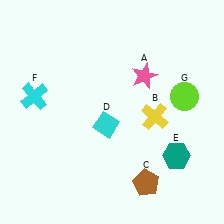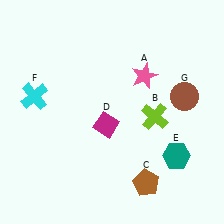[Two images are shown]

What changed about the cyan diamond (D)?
In Image 1, D is cyan. In Image 2, it changed to magenta.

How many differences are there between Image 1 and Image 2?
There are 3 differences between the two images.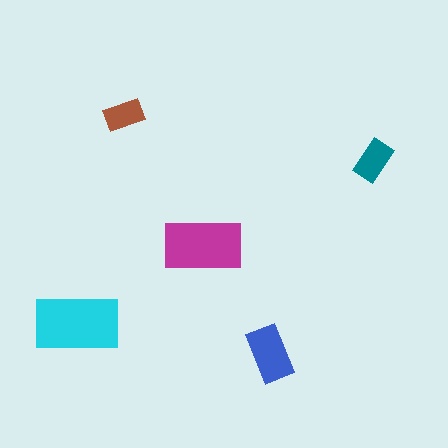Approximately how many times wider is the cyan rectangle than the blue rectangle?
About 1.5 times wider.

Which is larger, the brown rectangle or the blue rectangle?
The blue one.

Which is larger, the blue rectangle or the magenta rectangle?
The magenta one.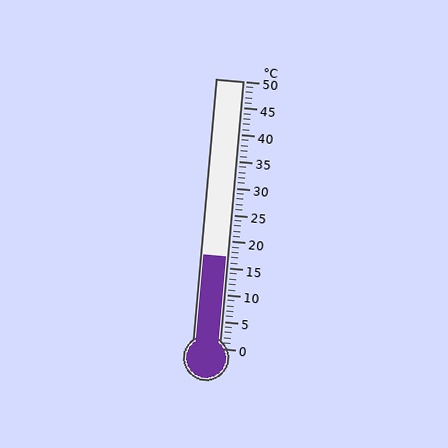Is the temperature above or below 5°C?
The temperature is above 5°C.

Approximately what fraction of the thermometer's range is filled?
The thermometer is filled to approximately 35% of its range.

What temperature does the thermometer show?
The thermometer shows approximately 17°C.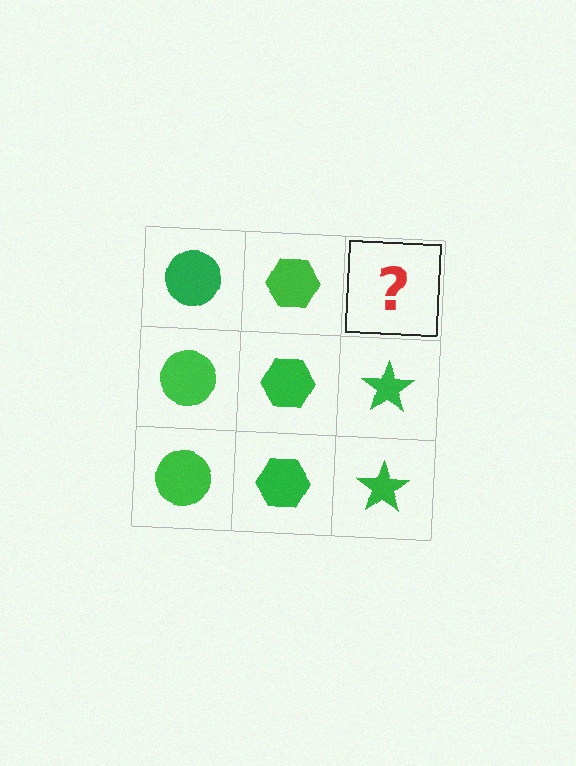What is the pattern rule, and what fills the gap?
The rule is that each column has a consistent shape. The gap should be filled with a green star.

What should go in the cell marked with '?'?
The missing cell should contain a green star.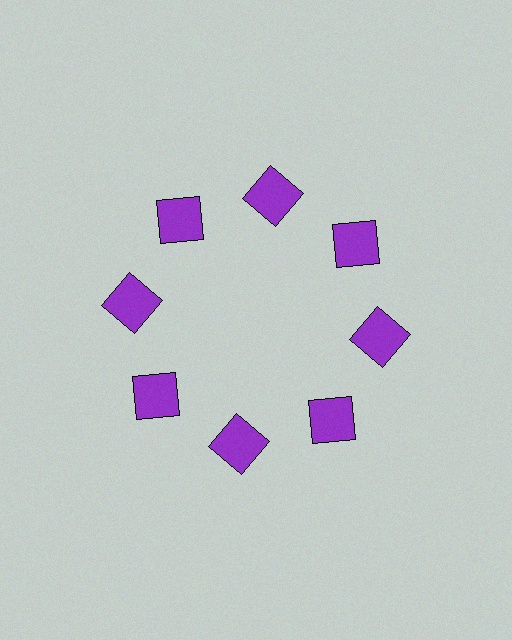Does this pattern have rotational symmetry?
Yes, this pattern has 8-fold rotational symmetry. It looks the same after rotating 45 degrees around the center.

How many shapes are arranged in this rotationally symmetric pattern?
There are 8 shapes, arranged in 8 groups of 1.